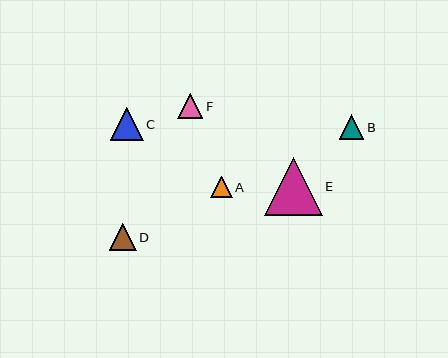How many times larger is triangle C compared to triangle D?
Triangle C is approximately 1.2 times the size of triangle D.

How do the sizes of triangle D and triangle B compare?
Triangle D and triangle B are approximately the same size.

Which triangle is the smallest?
Triangle A is the smallest with a size of approximately 21 pixels.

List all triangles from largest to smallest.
From largest to smallest: E, C, D, F, B, A.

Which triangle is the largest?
Triangle E is the largest with a size of approximately 57 pixels.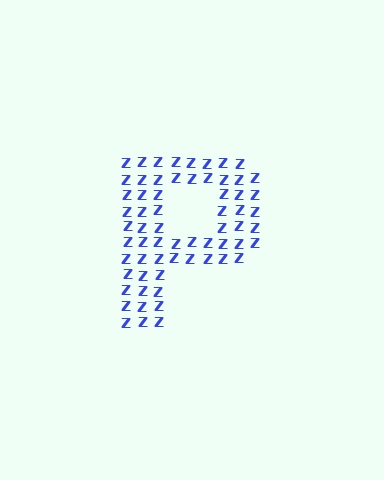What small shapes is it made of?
It is made of small letter Z's.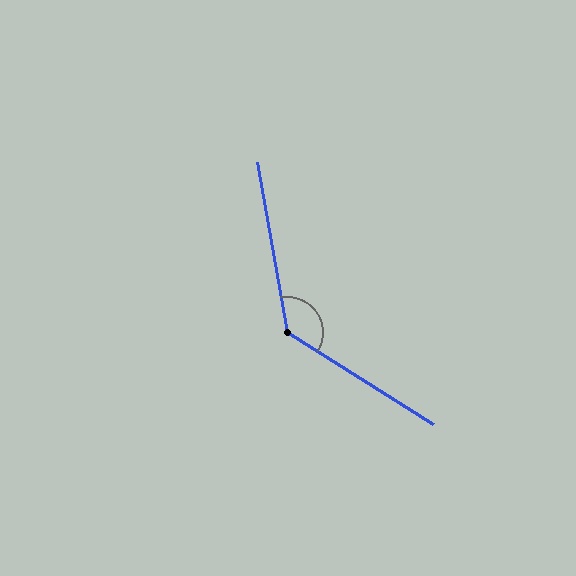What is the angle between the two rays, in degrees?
Approximately 132 degrees.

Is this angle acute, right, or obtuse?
It is obtuse.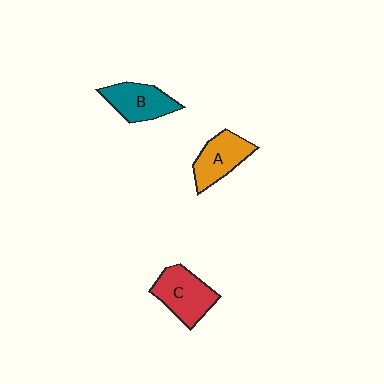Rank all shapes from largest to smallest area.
From largest to smallest: C (red), B (teal), A (orange).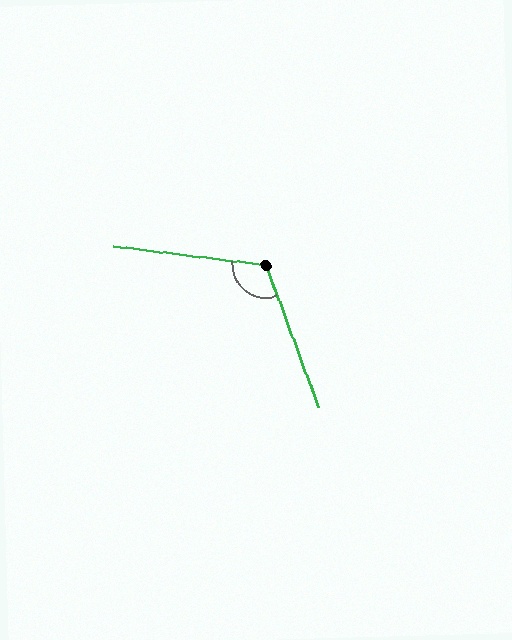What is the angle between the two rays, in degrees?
Approximately 117 degrees.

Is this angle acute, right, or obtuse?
It is obtuse.